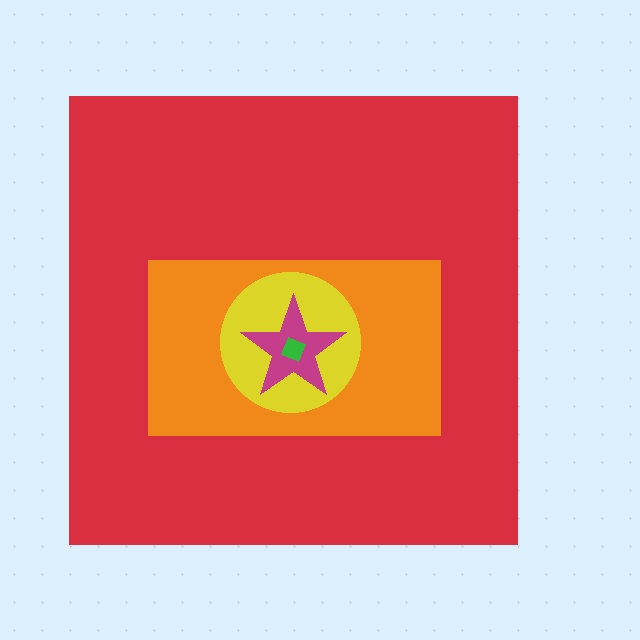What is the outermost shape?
The red square.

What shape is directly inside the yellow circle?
The magenta star.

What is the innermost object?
The green diamond.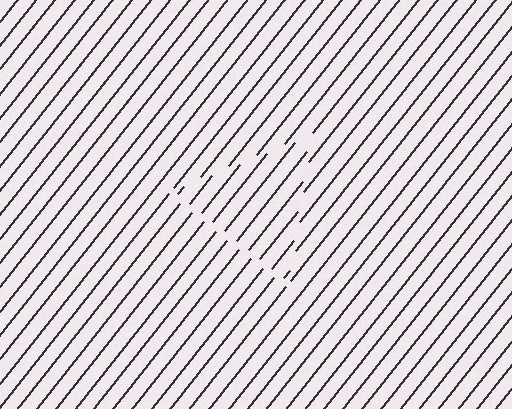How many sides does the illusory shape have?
3 sides — the line-ends trace a triangle.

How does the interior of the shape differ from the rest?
The interior of the shape contains the same grating, shifted by half a period — the contour is defined by the phase discontinuity where line-ends from the inner and outer gratings abut.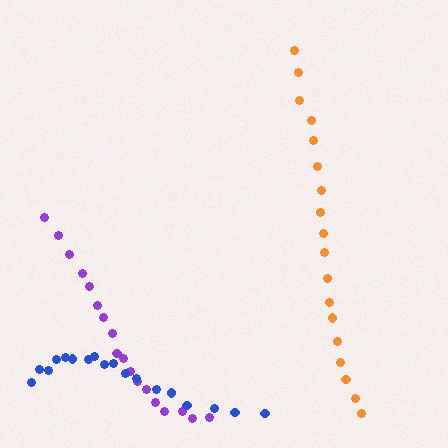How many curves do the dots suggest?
There are 3 distinct paths.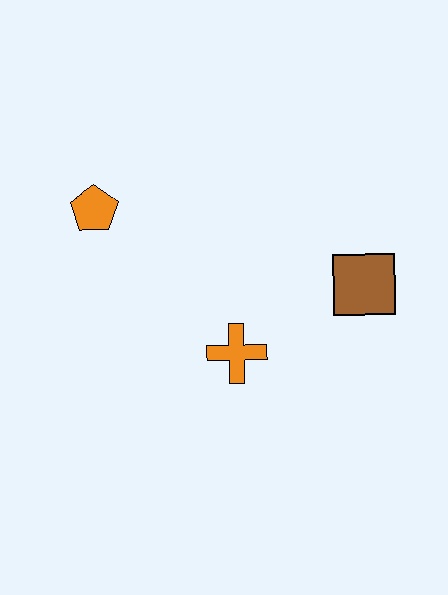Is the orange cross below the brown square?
Yes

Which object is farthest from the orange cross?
The orange pentagon is farthest from the orange cross.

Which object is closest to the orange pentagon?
The orange cross is closest to the orange pentagon.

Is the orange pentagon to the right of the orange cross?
No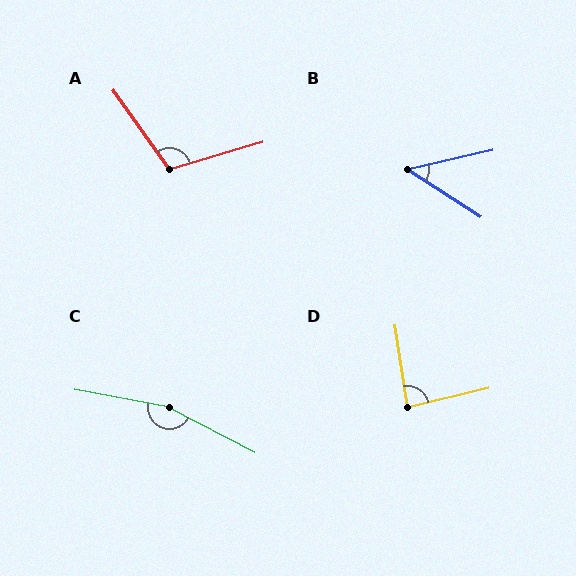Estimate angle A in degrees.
Approximately 109 degrees.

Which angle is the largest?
C, at approximately 163 degrees.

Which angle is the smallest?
B, at approximately 46 degrees.